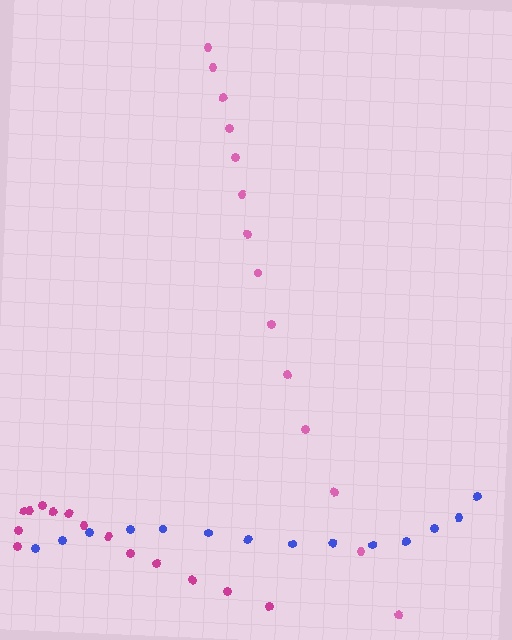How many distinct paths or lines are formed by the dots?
There are 3 distinct paths.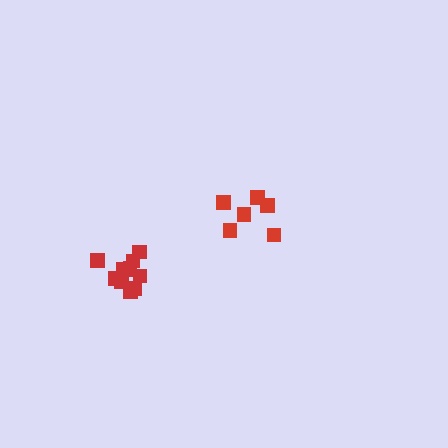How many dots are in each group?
Group 1: 12 dots, Group 2: 6 dots (18 total).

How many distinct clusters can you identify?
There are 2 distinct clusters.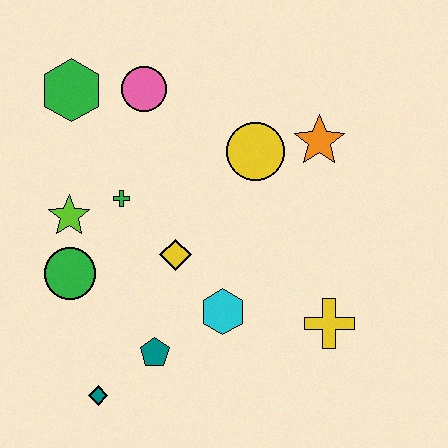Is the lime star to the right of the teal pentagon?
No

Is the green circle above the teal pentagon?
Yes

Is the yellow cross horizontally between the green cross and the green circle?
No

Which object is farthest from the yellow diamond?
The green hexagon is farthest from the yellow diamond.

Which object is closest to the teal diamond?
The teal pentagon is closest to the teal diamond.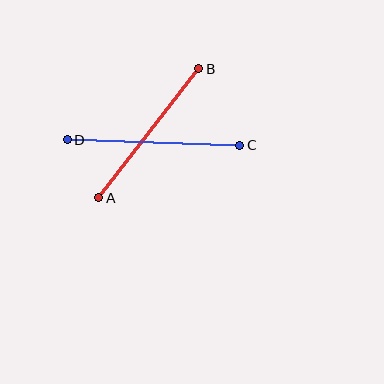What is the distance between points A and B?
The distance is approximately 163 pixels.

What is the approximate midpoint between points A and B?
The midpoint is at approximately (149, 133) pixels.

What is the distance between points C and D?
The distance is approximately 173 pixels.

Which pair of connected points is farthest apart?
Points C and D are farthest apart.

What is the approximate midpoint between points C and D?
The midpoint is at approximately (154, 142) pixels.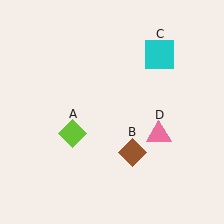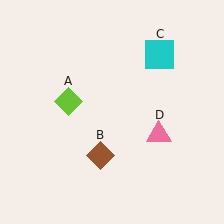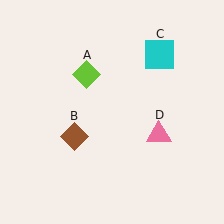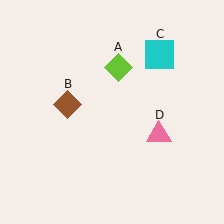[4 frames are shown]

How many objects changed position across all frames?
2 objects changed position: lime diamond (object A), brown diamond (object B).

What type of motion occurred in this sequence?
The lime diamond (object A), brown diamond (object B) rotated clockwise around the center of the scene.